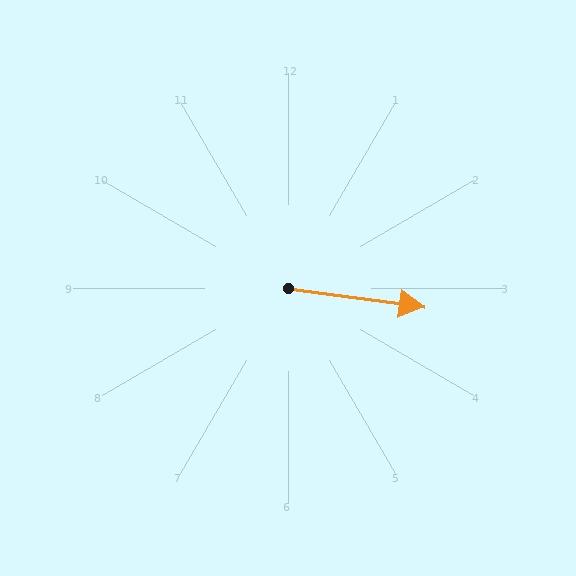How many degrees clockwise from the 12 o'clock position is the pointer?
Approximately 98 degrees.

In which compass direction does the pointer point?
East.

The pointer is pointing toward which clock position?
Roughly 3 o'clock.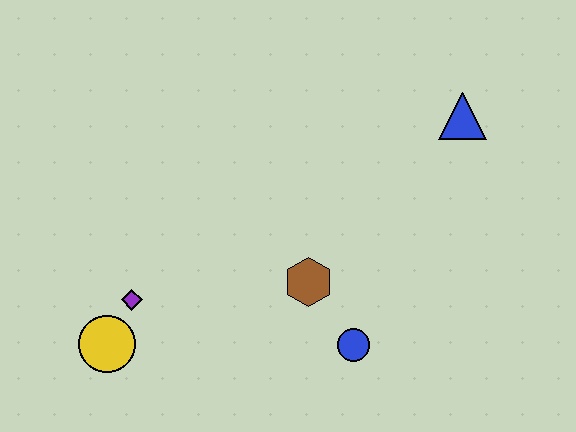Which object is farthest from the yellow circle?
The blue triangle is farthest from the yellow circle.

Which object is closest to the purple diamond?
The yellow circle is closest to the purple diamond.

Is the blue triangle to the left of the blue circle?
No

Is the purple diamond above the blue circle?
Yes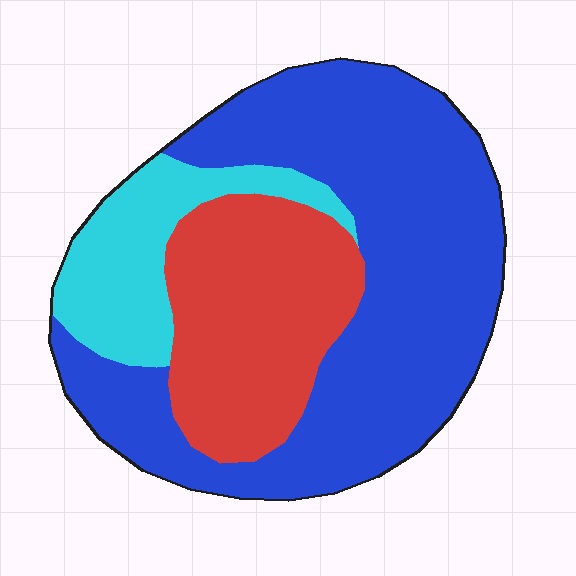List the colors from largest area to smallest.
From largest to smallest: blue, red, cyan.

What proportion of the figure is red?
Red takes up about one quarter (1/4) of the figure.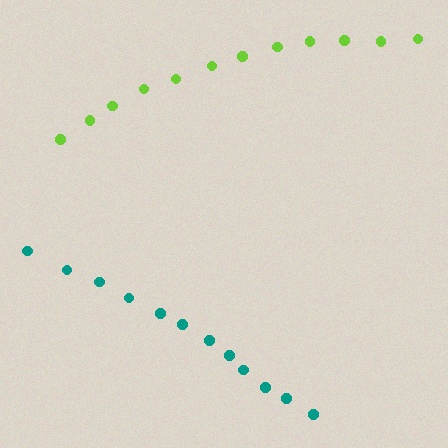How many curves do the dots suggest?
There are 2 distinct paths.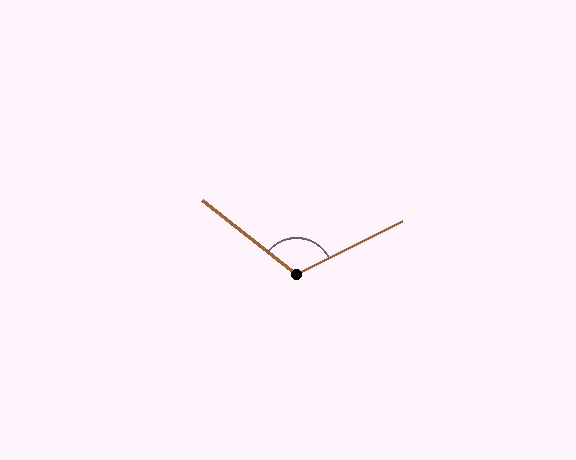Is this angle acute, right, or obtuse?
It is obtuse.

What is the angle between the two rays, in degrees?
Approximately 115 degrees.